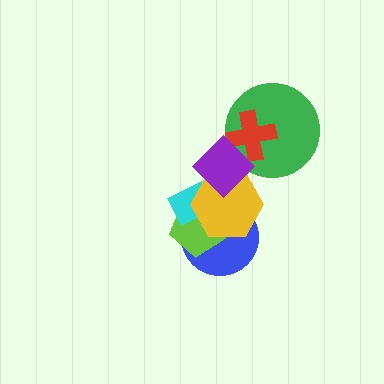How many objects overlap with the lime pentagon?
3 objects overlap with the lime pentagon.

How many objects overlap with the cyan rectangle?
4 objects overlap with the cyan rectangle.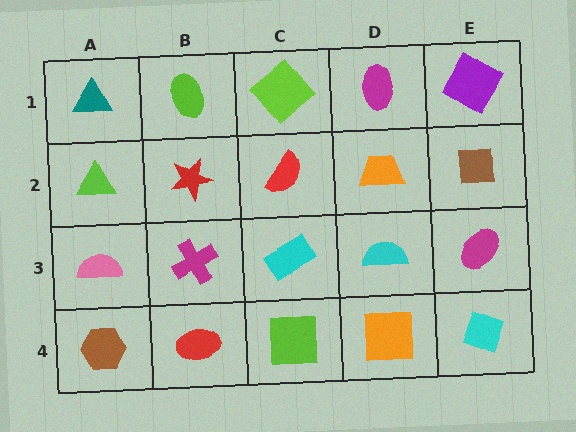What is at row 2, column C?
A red semicircle.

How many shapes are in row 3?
5 shapes.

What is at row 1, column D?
A magenta ellipse.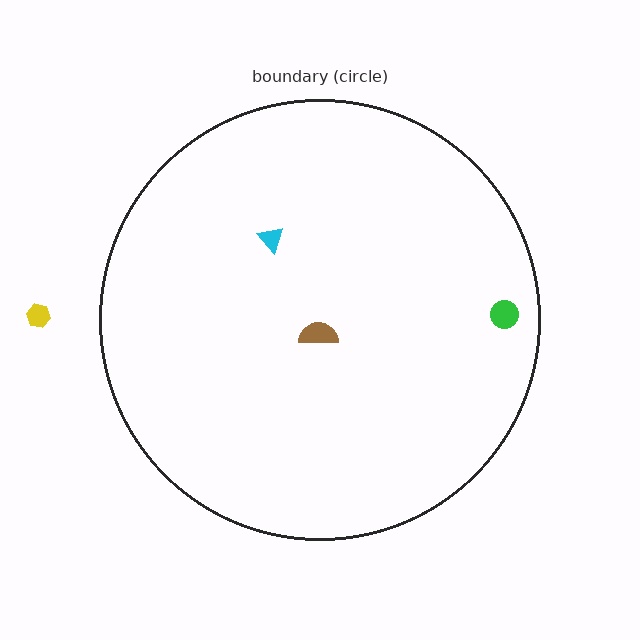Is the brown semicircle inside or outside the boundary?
Inside.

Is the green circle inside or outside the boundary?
Inside.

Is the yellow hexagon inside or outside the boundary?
Outside.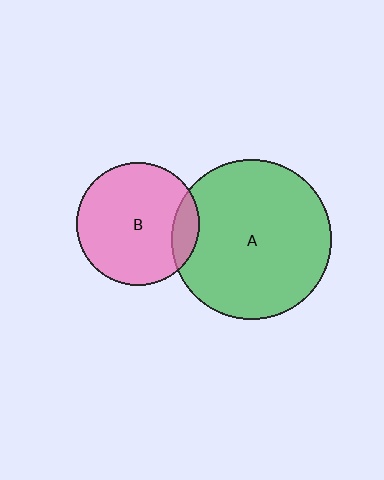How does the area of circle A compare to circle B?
Approximately 1.7 times.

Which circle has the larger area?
Circle A (green).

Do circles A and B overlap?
Yes.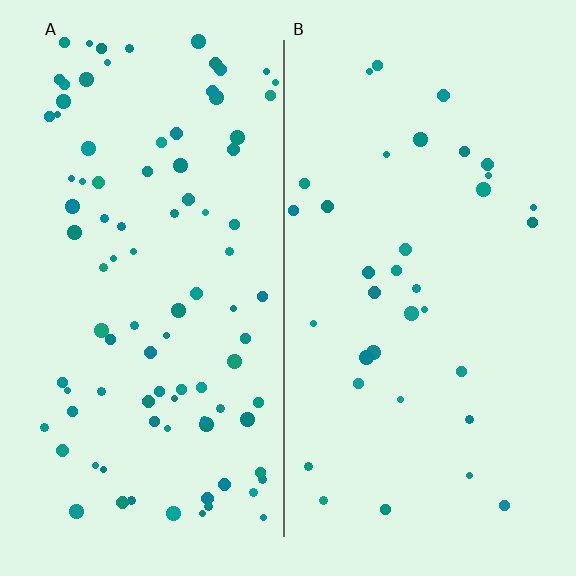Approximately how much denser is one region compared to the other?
Approximately 2.7× — region A over region B.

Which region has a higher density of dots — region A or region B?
A (the left).